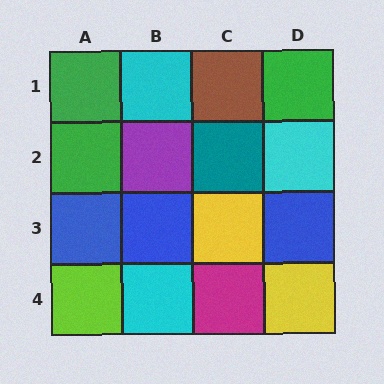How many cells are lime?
1 cell is lime.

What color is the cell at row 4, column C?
Magenta.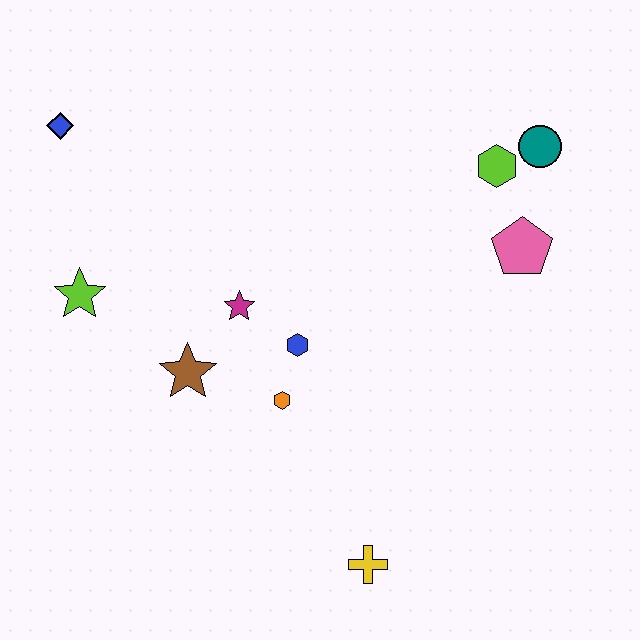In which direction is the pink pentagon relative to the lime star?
The pink pentagon is to the right of the lime star.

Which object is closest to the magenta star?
The blue hexagon is closest to the magenta star.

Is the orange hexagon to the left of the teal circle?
Yes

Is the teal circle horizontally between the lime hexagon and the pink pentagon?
No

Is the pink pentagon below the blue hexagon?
No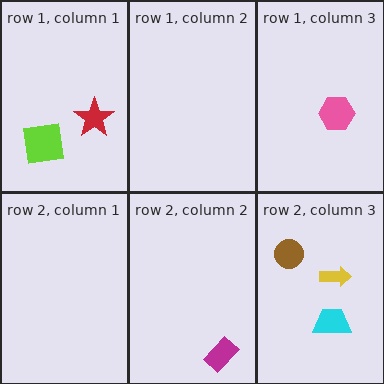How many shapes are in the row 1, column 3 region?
1.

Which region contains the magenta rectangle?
The row 2, column 2 region.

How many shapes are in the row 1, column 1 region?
2.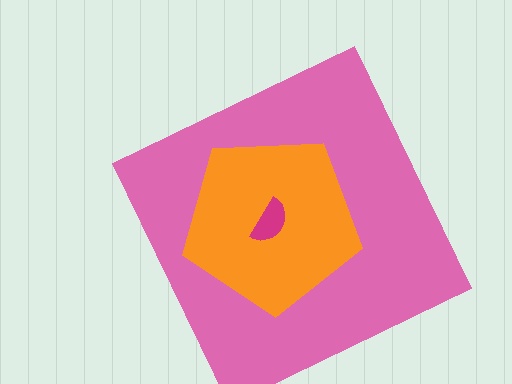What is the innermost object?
The magenta semicircle.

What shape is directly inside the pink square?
The orange pentagon.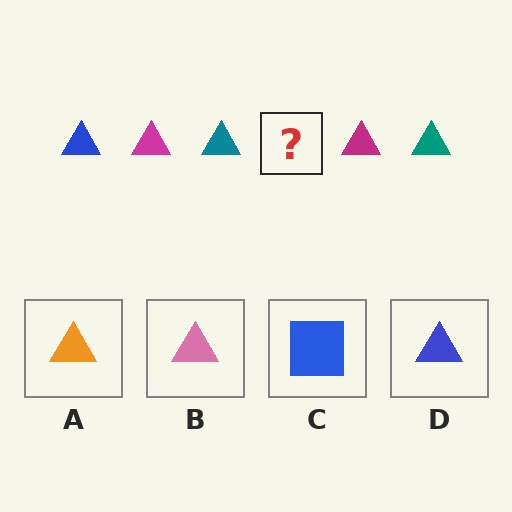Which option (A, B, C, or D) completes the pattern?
D.